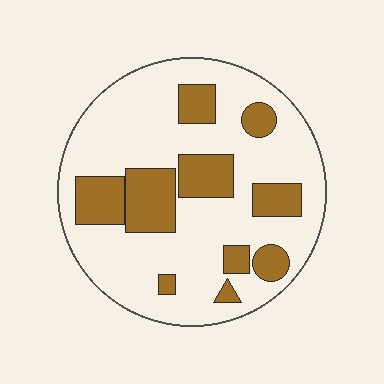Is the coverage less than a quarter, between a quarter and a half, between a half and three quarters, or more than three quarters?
Between a quarter and a half.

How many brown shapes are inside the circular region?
10.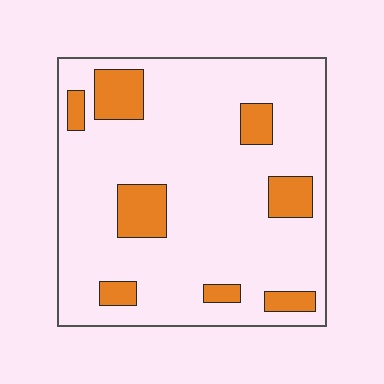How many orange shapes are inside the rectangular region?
8.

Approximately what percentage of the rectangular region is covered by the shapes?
Approximately 15%.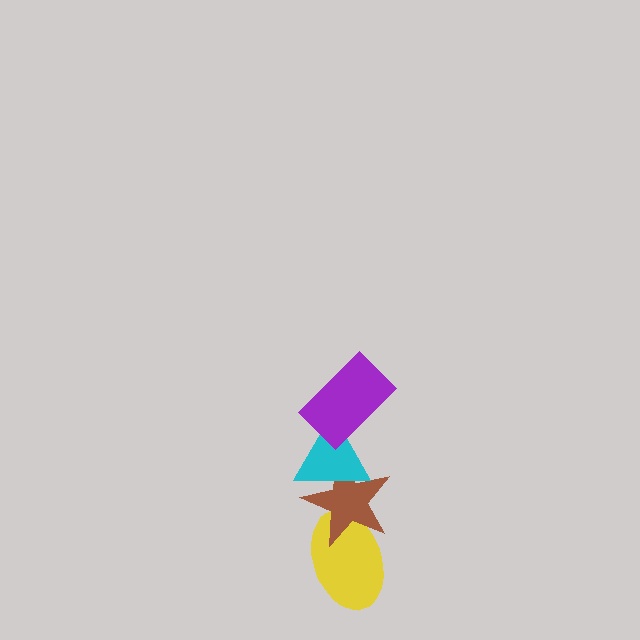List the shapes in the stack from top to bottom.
From top to bottom: the purple rectangle, the cyan triangle, the brown star, the yellow ellipse.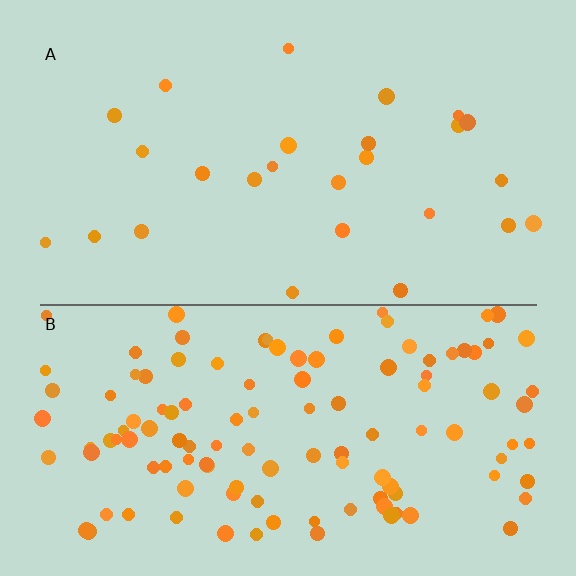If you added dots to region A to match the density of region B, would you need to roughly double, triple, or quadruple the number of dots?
Approximately quadruple.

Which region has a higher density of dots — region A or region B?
B (the bottom).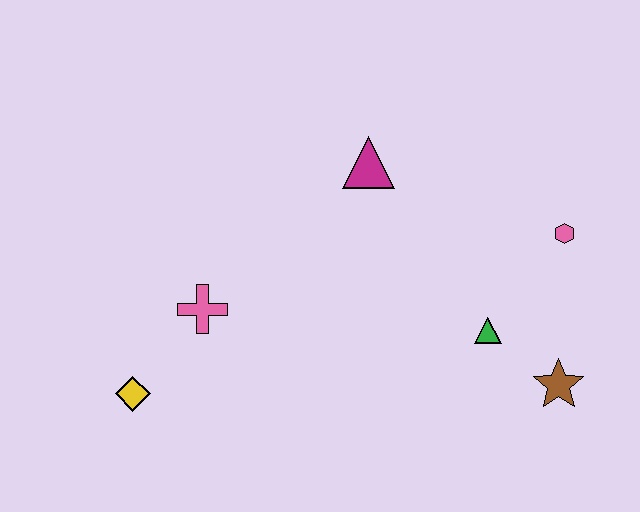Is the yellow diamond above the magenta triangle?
No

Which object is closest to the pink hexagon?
The green triangle is closest to the pink hexagon.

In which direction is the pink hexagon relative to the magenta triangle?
The pink hexagon is to the right of the magenta triangle.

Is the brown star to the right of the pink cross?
Yes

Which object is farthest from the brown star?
The yellow diamond is farthest from the brown star.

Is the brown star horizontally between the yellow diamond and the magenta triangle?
No